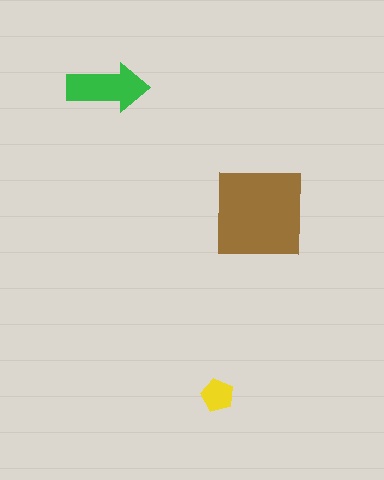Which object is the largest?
The brown square.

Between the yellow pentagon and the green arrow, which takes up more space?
The green arrow.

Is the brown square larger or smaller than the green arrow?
Larger.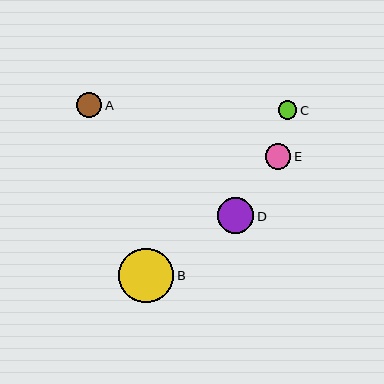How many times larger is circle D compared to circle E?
Circle D is approximately 1.4 times the size of circle E.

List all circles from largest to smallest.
From largest to smallest: B, D, E, A, C.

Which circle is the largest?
Circle B is the largest with a size of approximately 55 pixels.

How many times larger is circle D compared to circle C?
Circle D is approximately 2.0 times the size of circle C.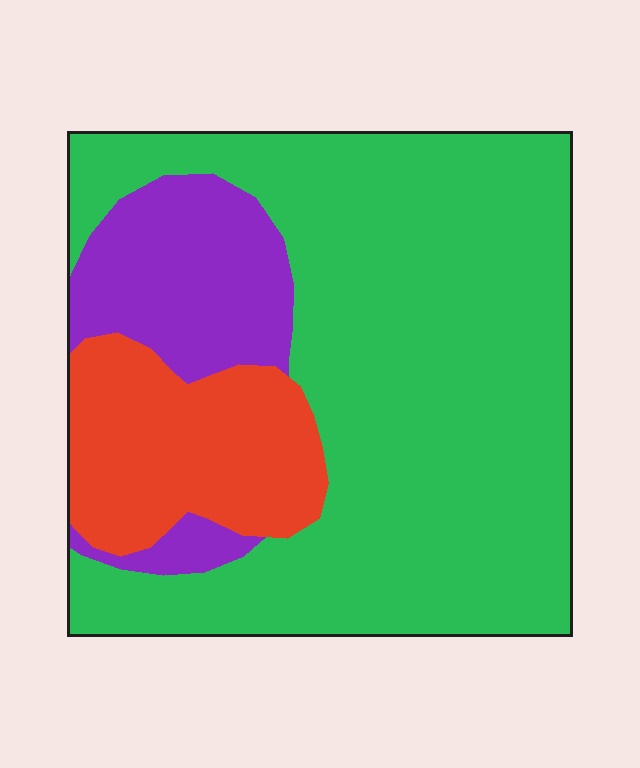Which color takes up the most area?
Green, at roughly 65%.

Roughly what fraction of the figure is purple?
Purple covers roughly 15% of the figure.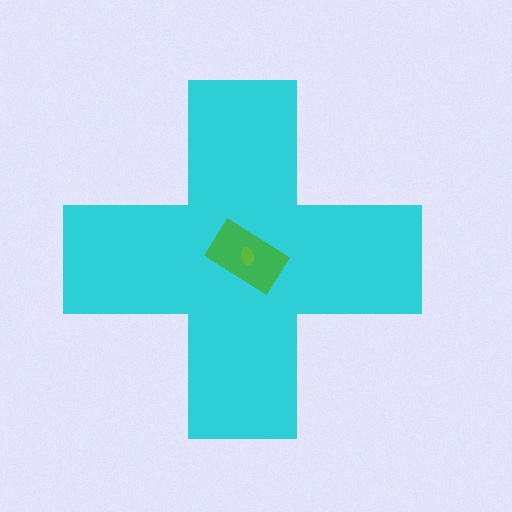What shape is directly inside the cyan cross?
The green rectangle.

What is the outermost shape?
The cyan cross.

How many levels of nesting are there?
3.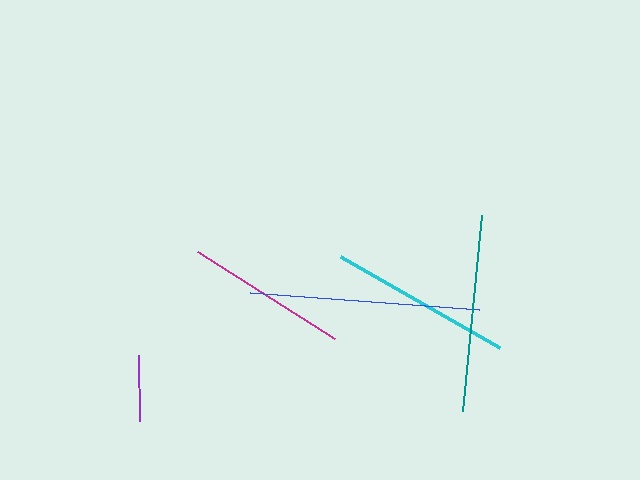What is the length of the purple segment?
The purple segment is approximately 66 pixels long.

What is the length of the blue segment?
The blue segment is approximately 230 pixels long.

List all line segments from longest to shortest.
From longest to shortest: blue, teal, cyan, magenta, purple.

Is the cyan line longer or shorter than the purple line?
The cyan line is longer than the purple line.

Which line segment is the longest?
The blue line is the longest at approximately 230 pixels.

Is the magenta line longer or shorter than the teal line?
The teal line is longer than the magenta line.